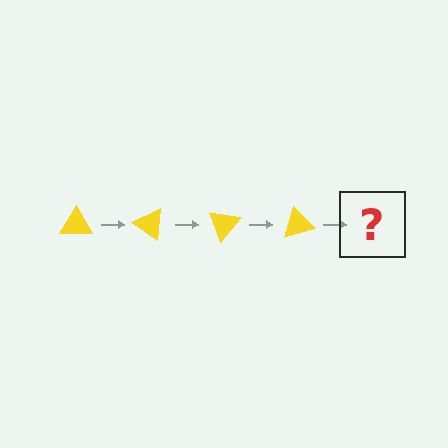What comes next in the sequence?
The next element should be a yellow triangle rotated 140 degrees.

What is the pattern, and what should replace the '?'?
The pattern is that the triangle rotates 35 degrees each step. The '?' should be a yellow triangle rotated 140 degrees.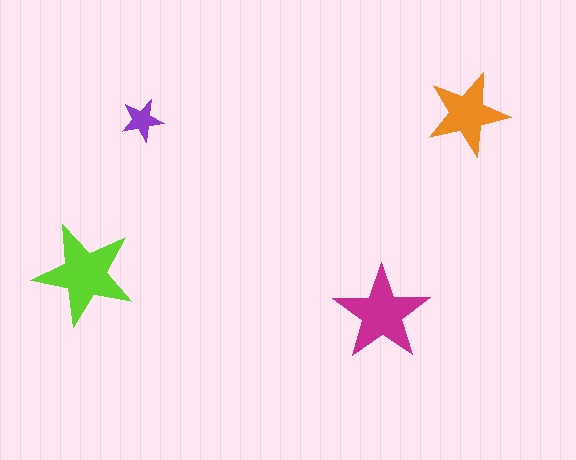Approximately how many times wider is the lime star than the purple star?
About 2.5 times wider.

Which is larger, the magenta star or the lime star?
The lime one.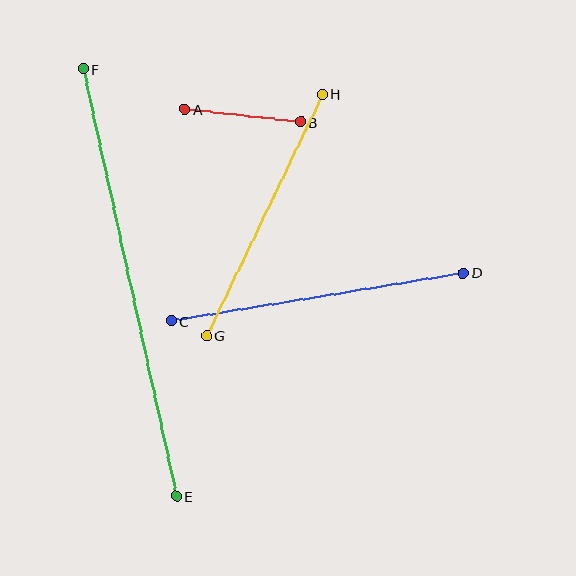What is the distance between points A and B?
The distance is approximately 117 pixels.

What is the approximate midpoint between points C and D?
The midpoint is at approximately (317, 297) pixels.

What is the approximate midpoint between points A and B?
The midpoint is at approximately (242, 116) pixels.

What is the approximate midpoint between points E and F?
The midpoint is at approximately (130, 283) pixels.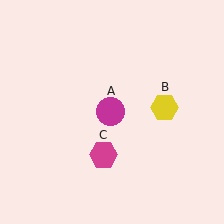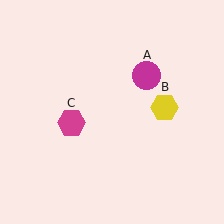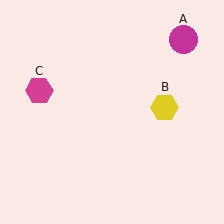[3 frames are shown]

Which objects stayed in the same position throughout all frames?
Yellow hexagon (object B) remained stationary.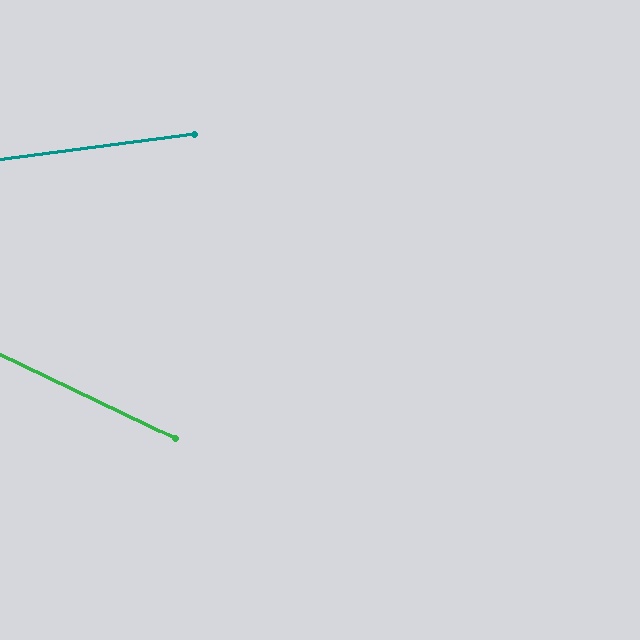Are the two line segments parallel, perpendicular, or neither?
Neither parallel nor perpendicular — they differ by about 33°.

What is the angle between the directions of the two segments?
Approximately 33 degrees.